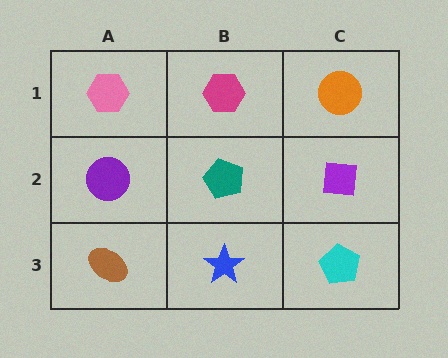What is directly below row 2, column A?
A brown ellipse.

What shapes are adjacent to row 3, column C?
A purple square (row 2, column C), a blue star (row 3, column B).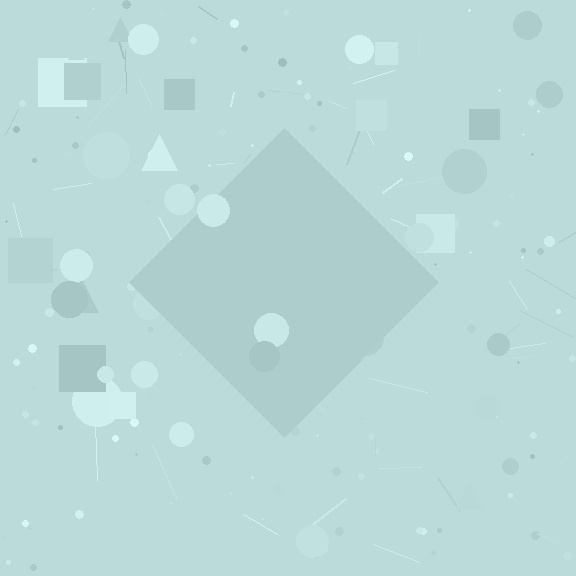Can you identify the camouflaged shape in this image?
The camouflaged shape is a diamond.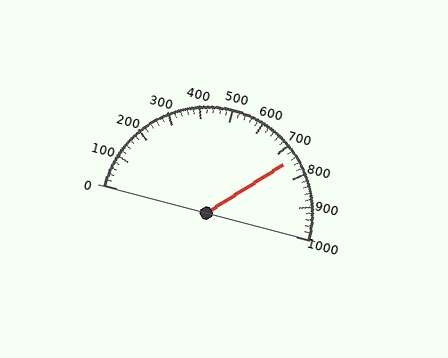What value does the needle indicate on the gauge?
The needle indicates approximately 740.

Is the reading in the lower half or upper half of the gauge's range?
The reading is in the upper half of the range (0 to 1000).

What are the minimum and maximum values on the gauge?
The gauge ranges from 0 to 1000.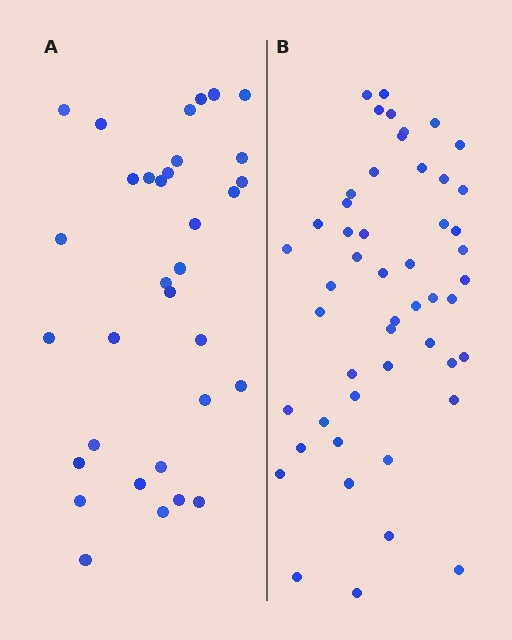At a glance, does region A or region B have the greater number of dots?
Region B (the right region) has more dots.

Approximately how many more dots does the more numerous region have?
Region B has approximately 15 more dots than region A.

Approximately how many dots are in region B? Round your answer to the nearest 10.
About 50 dots.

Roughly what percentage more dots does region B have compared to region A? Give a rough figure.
About 50% more.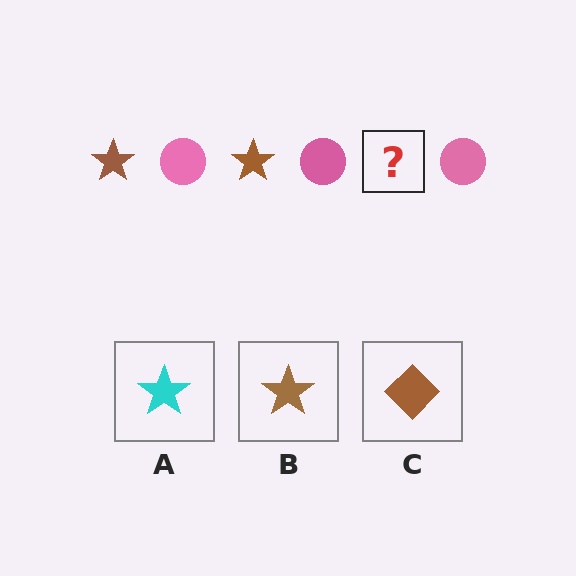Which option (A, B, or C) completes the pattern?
B.